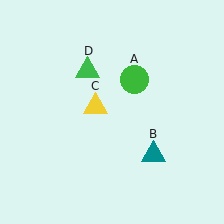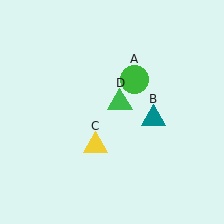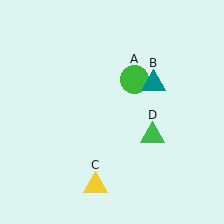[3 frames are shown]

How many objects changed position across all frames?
3 objects changed position: teal triangle (object B), yellow triangle (object C), green triangle (object D).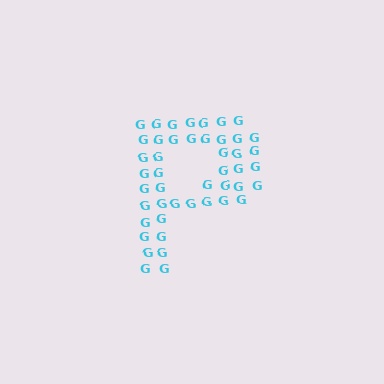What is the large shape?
The large shape is the letter P.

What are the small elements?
The small elements are letter G's.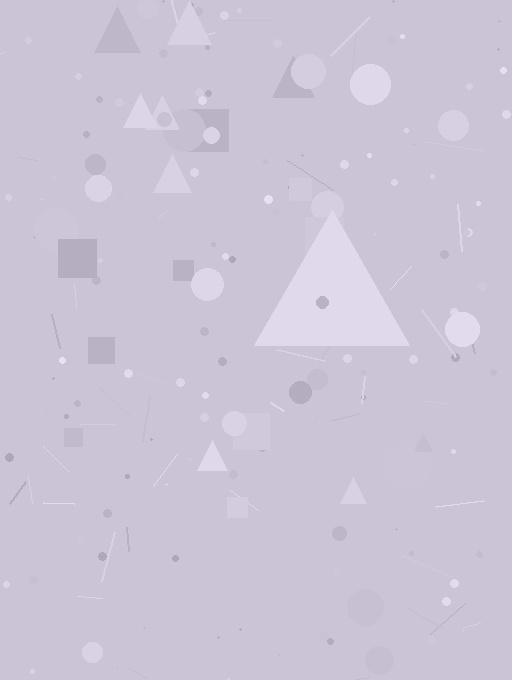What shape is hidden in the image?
A triangle is hidden in the image.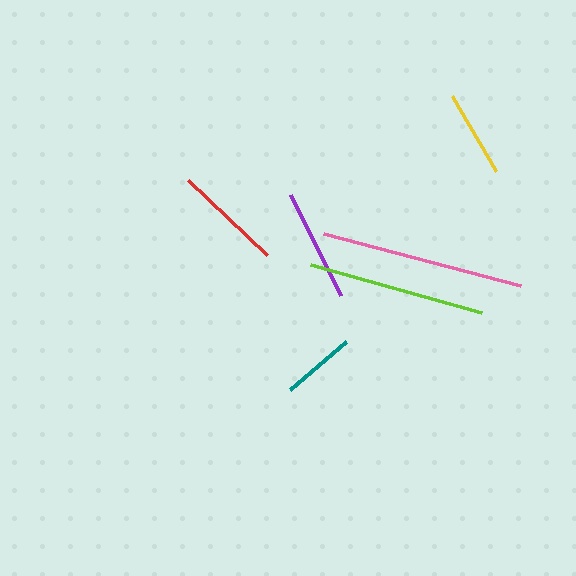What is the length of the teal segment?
The teal segment is approximately 74 pixels long.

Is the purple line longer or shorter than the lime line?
The lime line is longer than the purple line.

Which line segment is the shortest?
The teal line is the shortest at approximately 74 pixels.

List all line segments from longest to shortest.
From longest to shortest: pink, lime, purple, red, yellow, teal.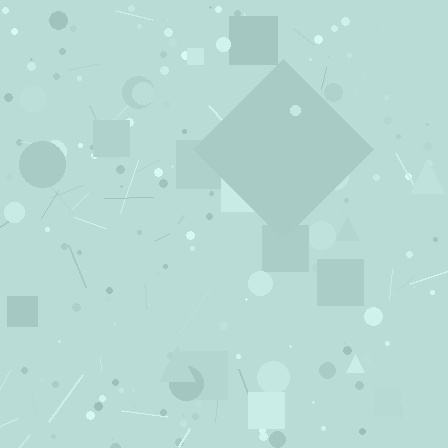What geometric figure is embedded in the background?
A diamond is embedded in the background.